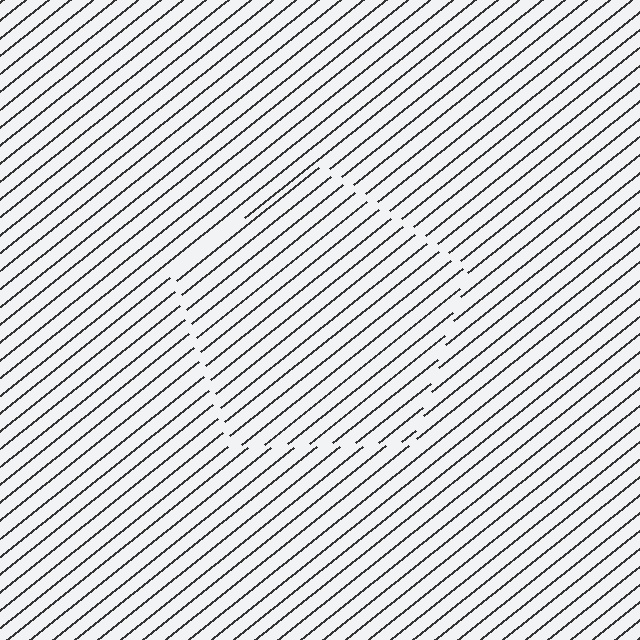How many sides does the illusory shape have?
5 sides — the line-ends trace a pentagon.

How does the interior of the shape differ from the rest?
The interior of the shape contains the same grating, shifted by half a period — the contour is defined by the phase discontinuity where line-ends from the inner and outer gratings abut.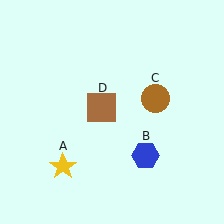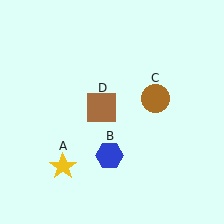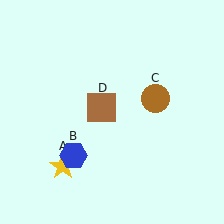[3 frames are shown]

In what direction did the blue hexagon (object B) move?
The blue hexagon (object B) moved left.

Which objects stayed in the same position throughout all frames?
Yellow star (object A) and brown circle (object C) and brown square (object D) remained stationary.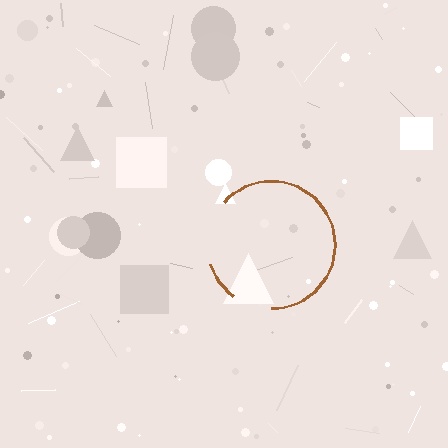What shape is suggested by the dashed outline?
The dashed outline suggests a circle.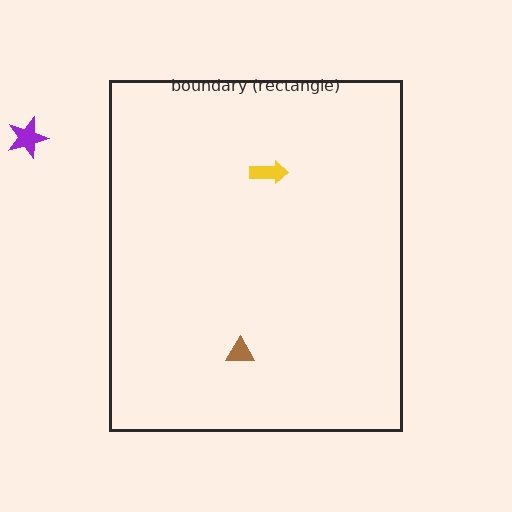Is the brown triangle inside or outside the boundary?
Inside.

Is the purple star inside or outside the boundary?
Outside.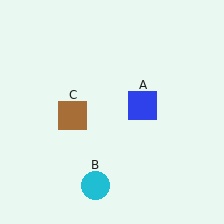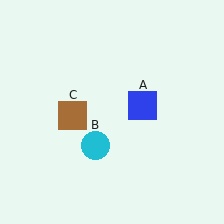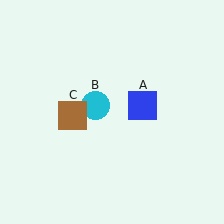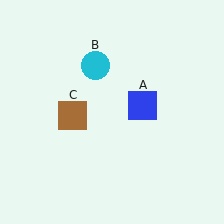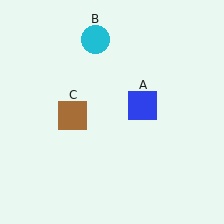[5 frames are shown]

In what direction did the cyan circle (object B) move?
The cyan circle (object B) moved up.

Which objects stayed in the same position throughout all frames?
Blue square (object A) and brown square (object C) remained stationary.